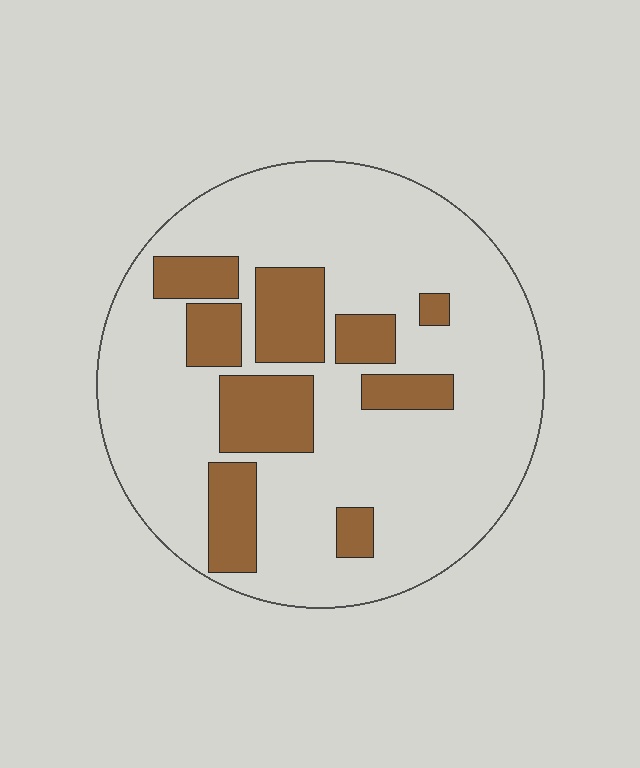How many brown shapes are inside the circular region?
9.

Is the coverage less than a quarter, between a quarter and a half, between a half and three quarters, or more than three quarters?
Less than a quarter.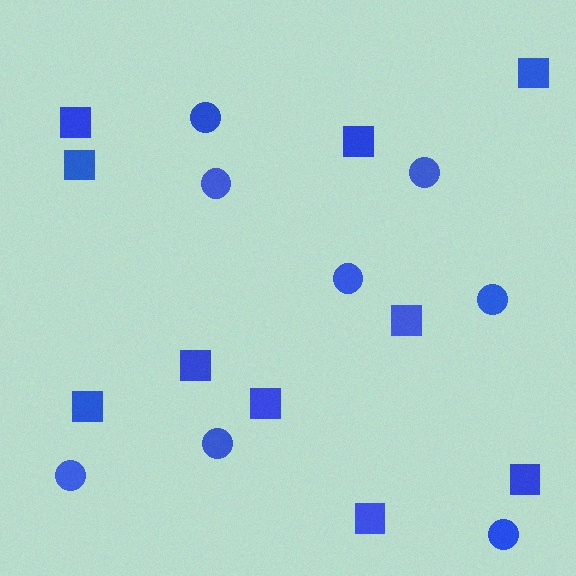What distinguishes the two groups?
There are 2 groups: one group of circles (8) and one group of squares (10).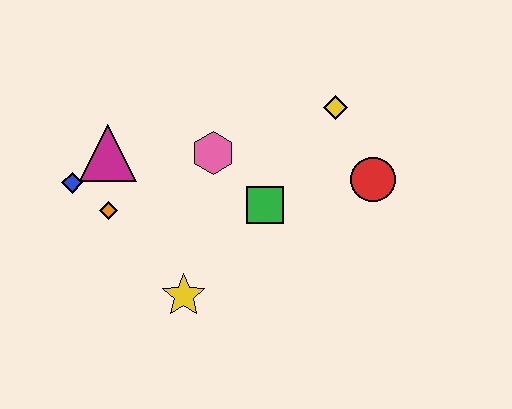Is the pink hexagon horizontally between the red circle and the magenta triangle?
Yes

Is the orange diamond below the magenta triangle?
Yes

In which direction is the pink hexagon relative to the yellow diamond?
The pink hexagon is to the left of the yellow diamond.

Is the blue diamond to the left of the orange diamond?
Yes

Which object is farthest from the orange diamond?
The red circle is farthest from the orange diamond.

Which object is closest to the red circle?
The yellow diamond is closest to the red circle.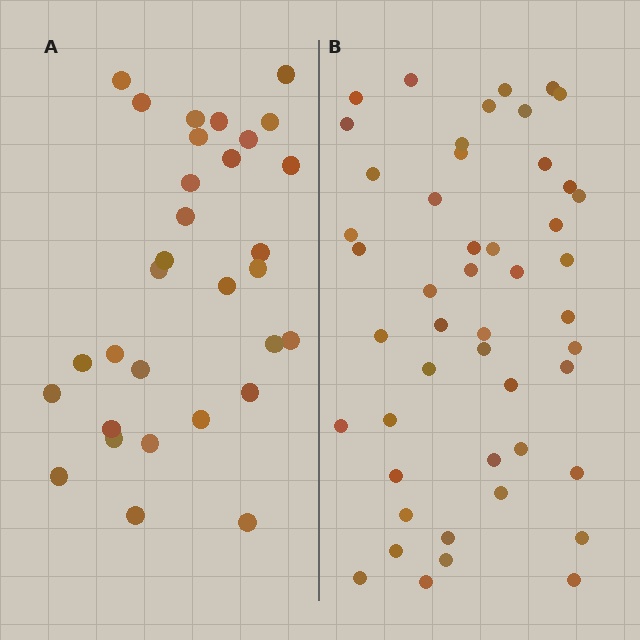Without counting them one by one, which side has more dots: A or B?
Region B (the right region) has more dots.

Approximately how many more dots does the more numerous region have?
Region B has approximately 15 more dots than region A.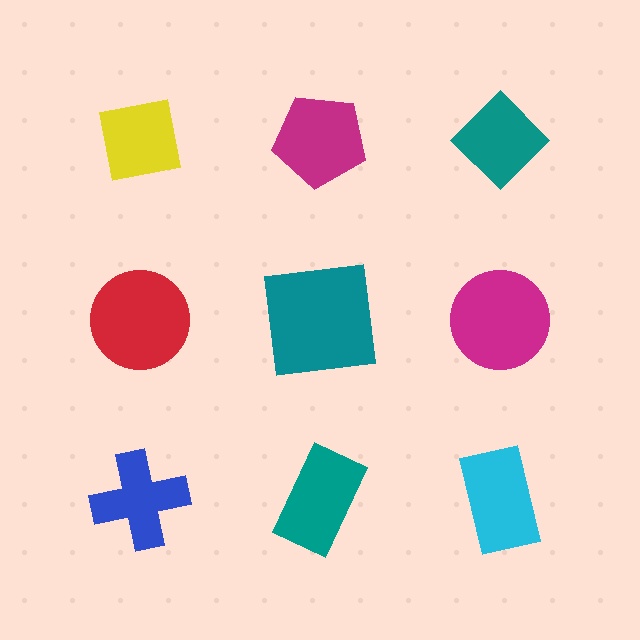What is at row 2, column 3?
A magenta circle.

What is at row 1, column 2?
A magenta pentagon.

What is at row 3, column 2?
A teal rectangle.